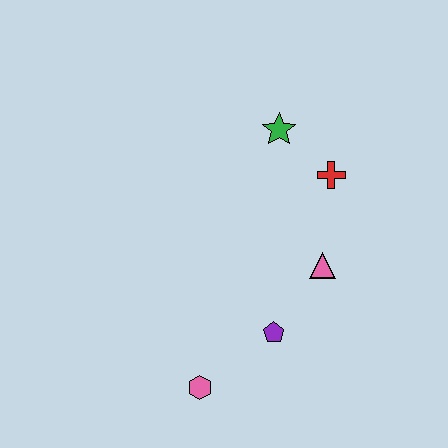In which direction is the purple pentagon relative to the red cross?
The purple pentagon is below the red cross.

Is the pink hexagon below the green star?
Yes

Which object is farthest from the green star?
The pink hexagon is farthest from the green star.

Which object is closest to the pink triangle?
The purple pentagon is closest to the pink triangle.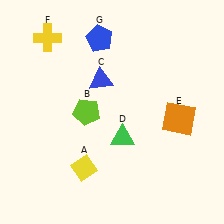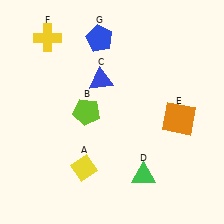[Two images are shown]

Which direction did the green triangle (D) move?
The green triangle (D) moved down.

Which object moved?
The green triangle (D) moved down.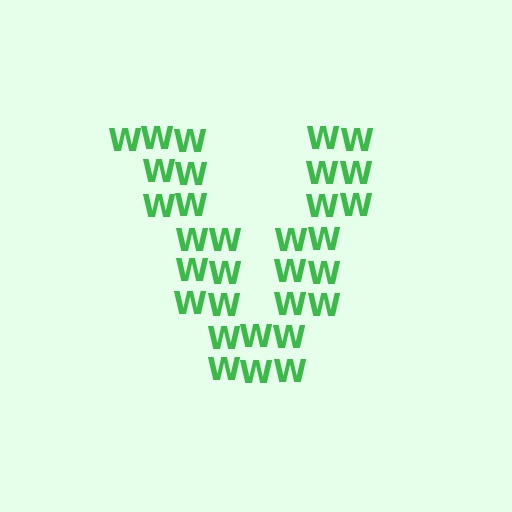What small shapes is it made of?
It is made of small letter W's.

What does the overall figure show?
The overall figure shows the letter V.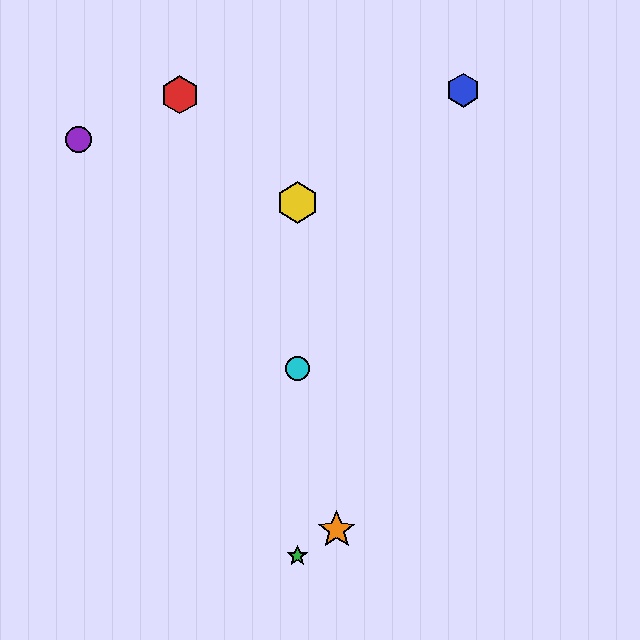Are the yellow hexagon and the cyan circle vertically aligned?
Yes, both are at x≈297.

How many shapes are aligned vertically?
3 shapes (the green star, the yellow hexagon, the cyan circle) are aligned vertically.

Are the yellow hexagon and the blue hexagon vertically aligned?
No, the yellow hexagon is at x≈297 and the blue hexagon is at x≈463.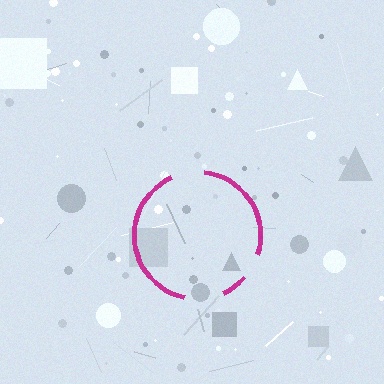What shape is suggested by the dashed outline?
The dashed outline suggests a circle.